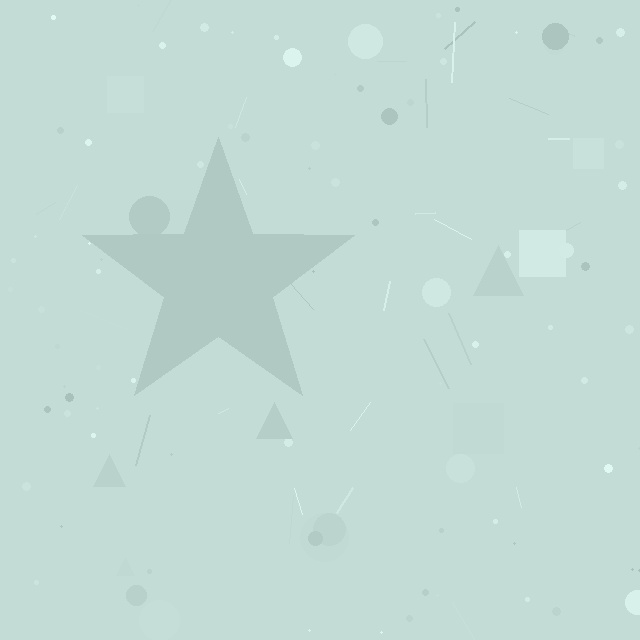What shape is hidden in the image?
A star is hidden in the image.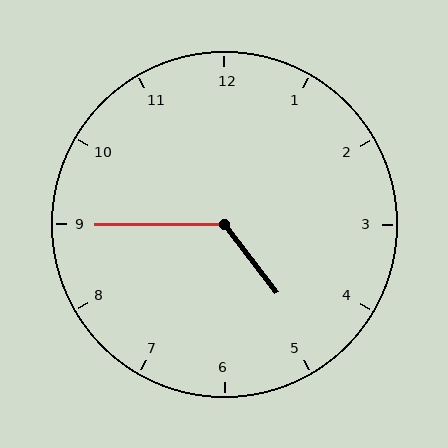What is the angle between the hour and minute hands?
Approximately 128 degrees.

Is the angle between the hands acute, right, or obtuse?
It is obtuse.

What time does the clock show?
4:45.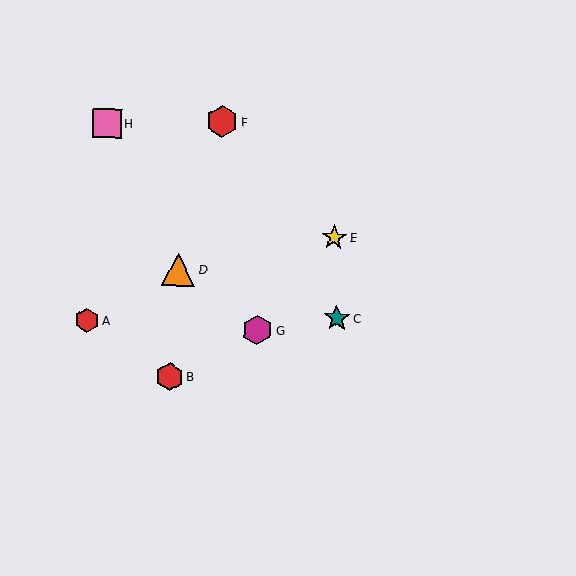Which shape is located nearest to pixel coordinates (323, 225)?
The yellow star (labeled E) at (334, 237) is nearest to that location.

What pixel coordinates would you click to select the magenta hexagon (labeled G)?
Click at (257, 330) to select the magenta hexagon G.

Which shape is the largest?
The orange triangle (labeled D) is the largest.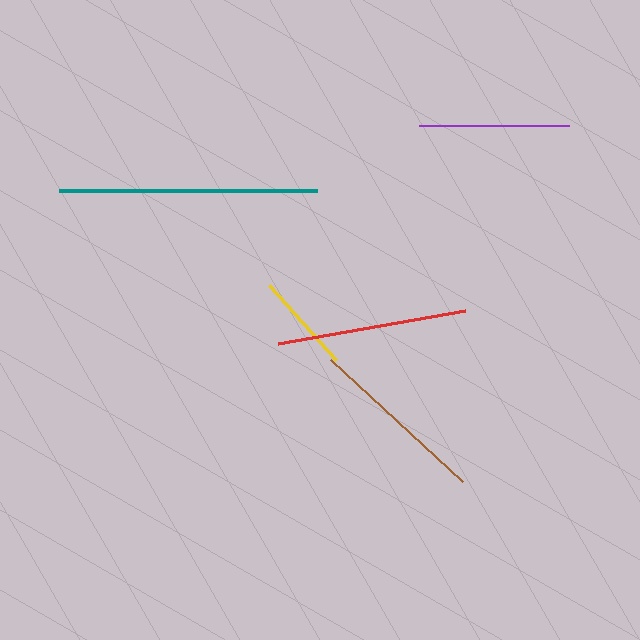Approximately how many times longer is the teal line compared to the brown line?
The teal line is approximately 1.4 times the length of the brown line.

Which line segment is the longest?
The teal line is the longest at approximately 258 pixels.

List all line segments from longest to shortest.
From longest to shortest: teal, red, brown, purple, yellow.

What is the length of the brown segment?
The brown segment is approximately 179 pixels long.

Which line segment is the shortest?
The yellow line is the shortest at approximately 100 pixels.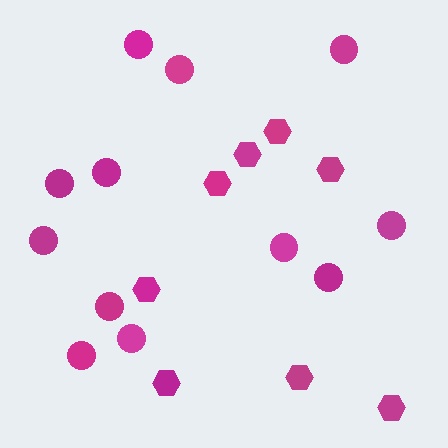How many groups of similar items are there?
There are 2 groups: one group of circles (12) and one group of hexagons (8).